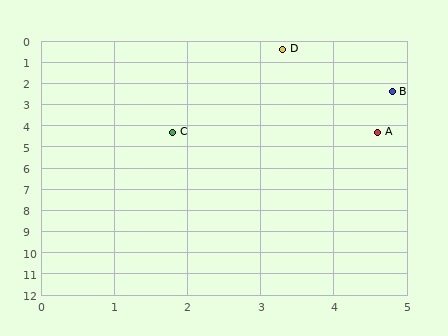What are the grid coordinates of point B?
Point B is at approximately (4.8, 2.4).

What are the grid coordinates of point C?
Point C is at approximately (1.8, 4.3).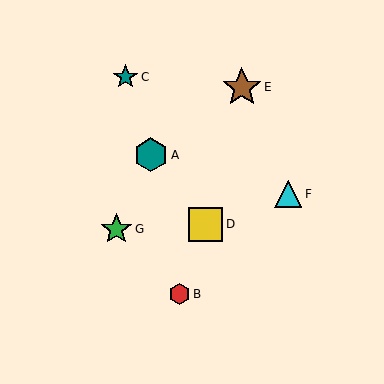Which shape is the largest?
The brown star (labeled E) is the largest.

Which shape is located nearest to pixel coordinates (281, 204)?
The cyan triangle (labeled F) at (288, 194) is nearest to that location.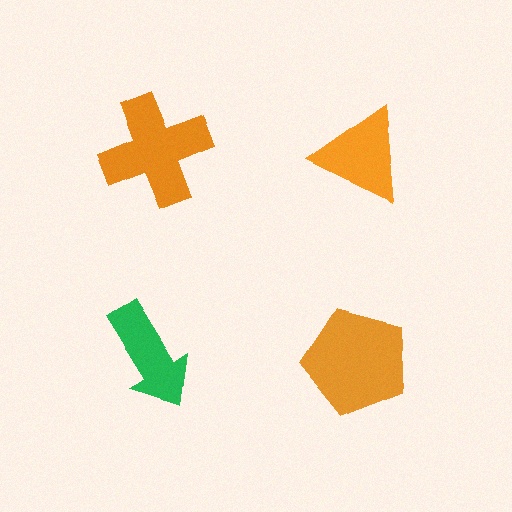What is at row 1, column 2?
An orange triangle.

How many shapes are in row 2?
2 shapes.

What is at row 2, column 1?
A green arrow.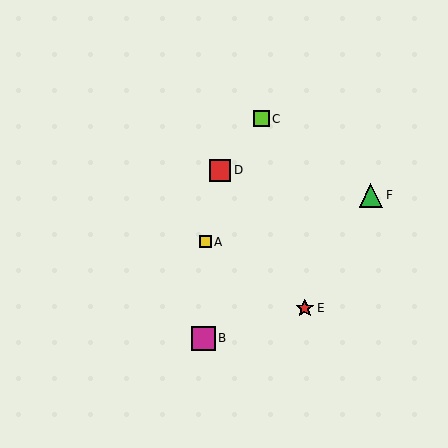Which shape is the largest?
The magenta square (labeled B) is the largest.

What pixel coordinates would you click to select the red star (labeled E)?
Click at (305, 308) to select the red star E.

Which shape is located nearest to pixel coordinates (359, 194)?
The green triangle (labeled F) at (371, 195) is nearest to that location.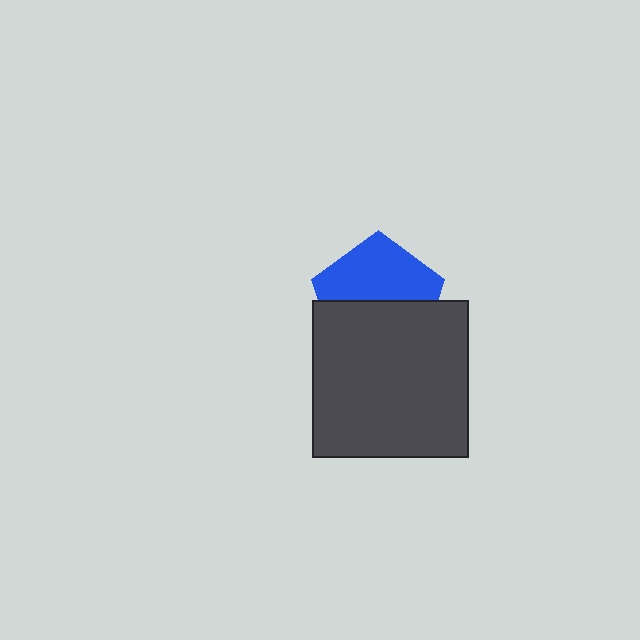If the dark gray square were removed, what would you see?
You would see the complete blue pentagon.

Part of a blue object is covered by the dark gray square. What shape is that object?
It is a pentagon.